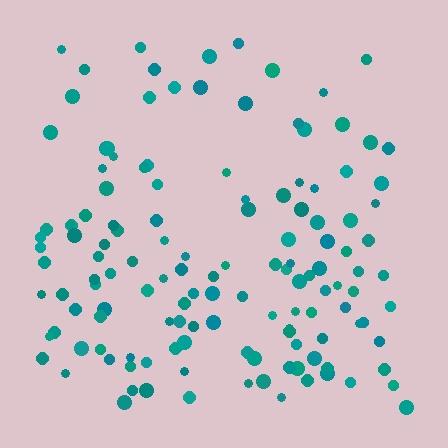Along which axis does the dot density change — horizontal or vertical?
Vertical.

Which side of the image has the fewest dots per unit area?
The top.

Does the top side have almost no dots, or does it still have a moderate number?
Still a moderate number, just noticeably fewer than the bottom.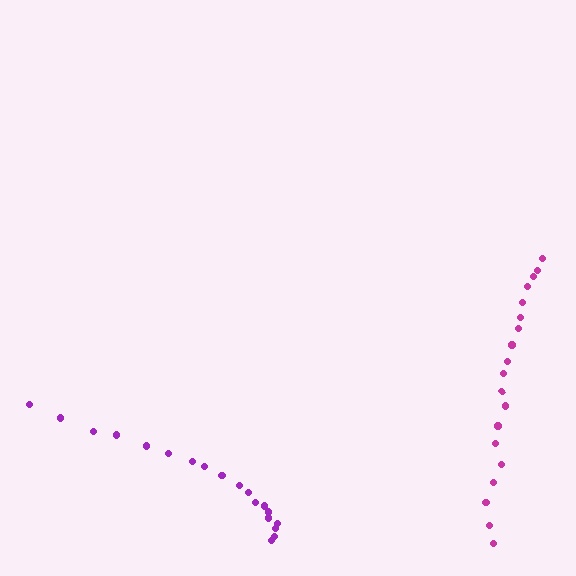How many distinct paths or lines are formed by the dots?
There are 2 distinct paths.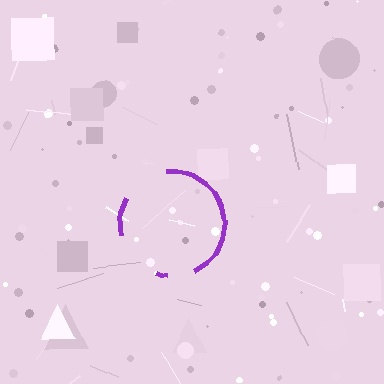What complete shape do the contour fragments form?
The contour fragments form a circle.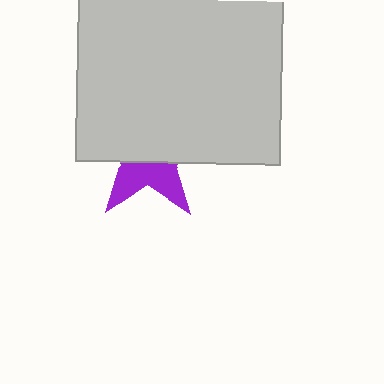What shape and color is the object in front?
The object in front is a light gray square.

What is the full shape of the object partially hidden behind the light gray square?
The partially hidden object is a purple star.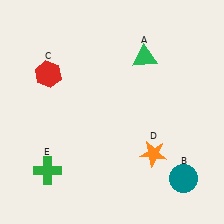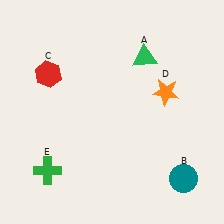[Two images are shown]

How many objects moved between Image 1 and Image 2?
1 object moved between the two images.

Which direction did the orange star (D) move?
The orange star (D) moved up.